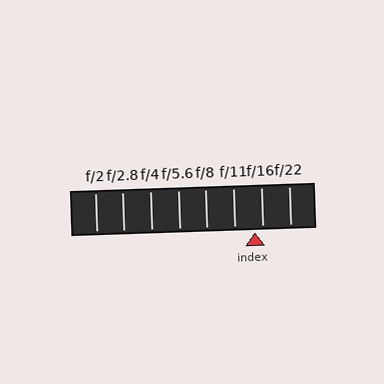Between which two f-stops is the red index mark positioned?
The index mark is between f/11 and f/16.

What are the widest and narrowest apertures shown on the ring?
The widest aperture shown is f/2 and the narrowest is f/22.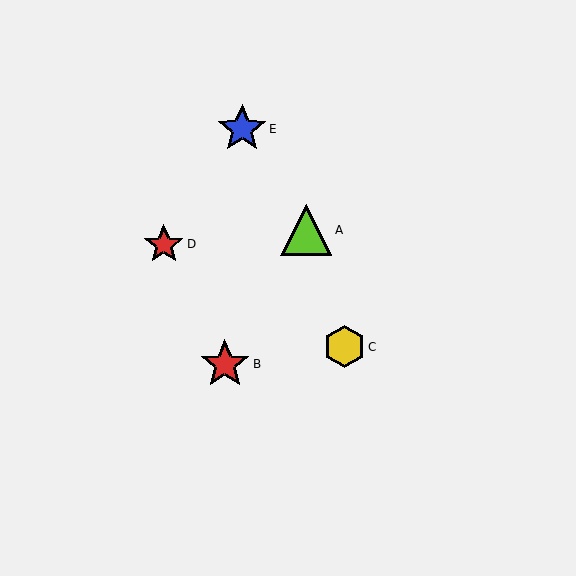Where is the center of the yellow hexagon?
The center of the yellow hexagon is at (344, 347).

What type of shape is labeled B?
Shape B is a red star.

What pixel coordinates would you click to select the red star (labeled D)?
Click at (164, 244) to select the red star D.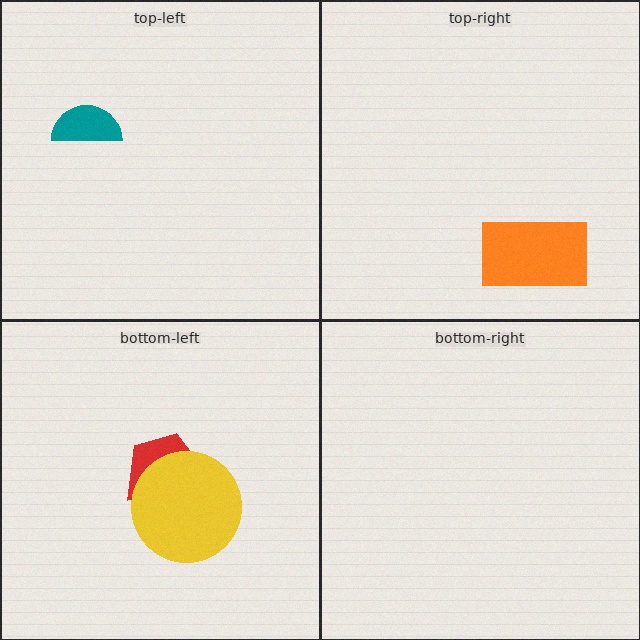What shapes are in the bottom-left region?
The red trapezoid, the yellow circle.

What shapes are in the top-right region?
The orange rectangle.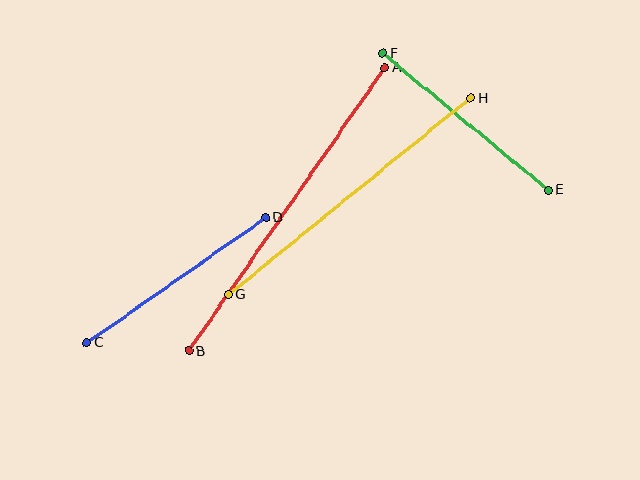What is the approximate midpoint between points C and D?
The midpoint is at approximately (176, 280) pixels.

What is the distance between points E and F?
The distance is approximately 215 pixels.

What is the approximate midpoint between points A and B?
The midpoint is at approximately (287, 209) pixels.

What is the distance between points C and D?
The distance is approximately 218 pixels.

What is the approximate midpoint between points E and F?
The midpoint is at approximately (465, 122) pixels.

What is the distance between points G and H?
The distance is approximately 311 pixels.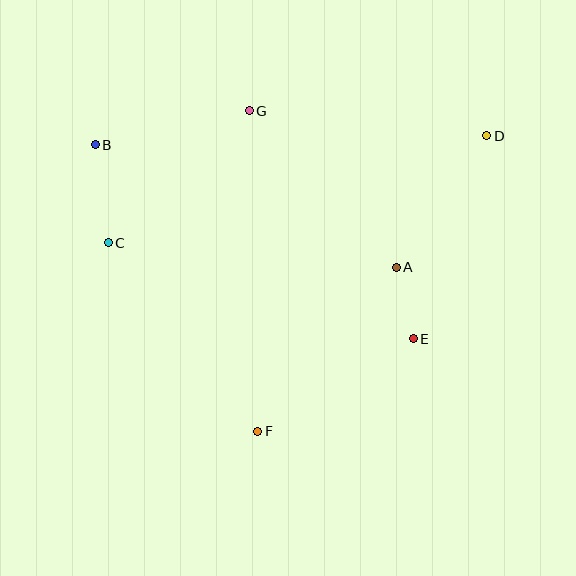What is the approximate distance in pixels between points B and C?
The distance between B and C is approximately 99 pixels.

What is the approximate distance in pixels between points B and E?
The distance between B and E is approximately 373 pixels.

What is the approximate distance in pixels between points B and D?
The distance between B and D is approximately 391 pixels.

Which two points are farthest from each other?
Points C and D are farthest from each other.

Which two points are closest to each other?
Points A and E are closest to each other.